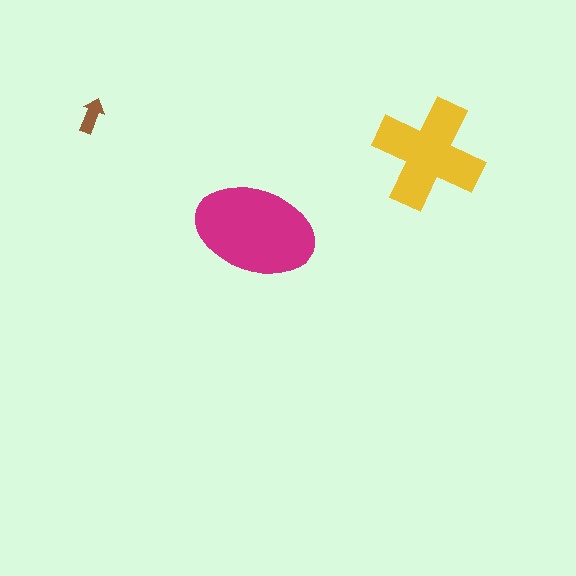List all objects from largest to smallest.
The magenta ellipse, the yellow cross, the brown arrow.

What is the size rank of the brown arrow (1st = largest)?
3rd.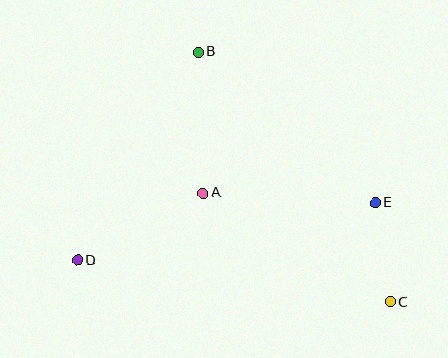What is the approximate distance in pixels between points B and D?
The distance between B and D is approximately 241 pixels.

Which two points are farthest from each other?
Points C and D are farthest from each other.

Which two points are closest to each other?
Points C and E are closest to each other.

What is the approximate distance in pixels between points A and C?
The distance between A and C is approximately 217 pixels.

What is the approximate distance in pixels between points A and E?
The distance between A and E is approximately 172 pixels.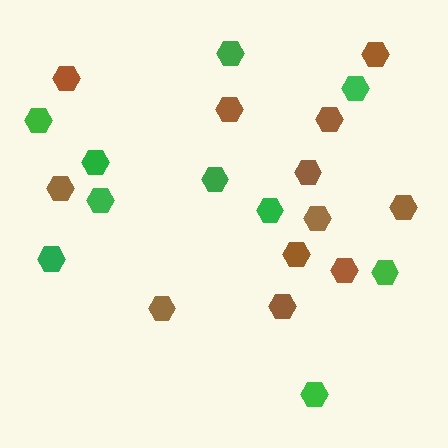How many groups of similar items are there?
There are 2 groups: one group of green hexagons (10) and one group of brown hexagons (12).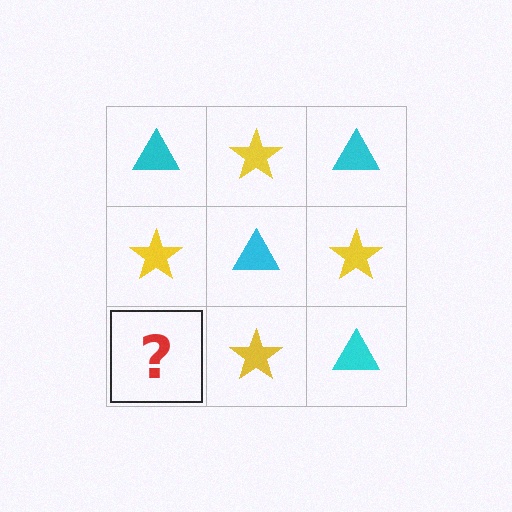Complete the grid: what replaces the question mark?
The question mark should be replaced with a cyan triangle.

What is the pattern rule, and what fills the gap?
The rule is that it alternates cyan triangle and yellow star in a checkerboard pattern. The gap should be filled with a cyan triangle.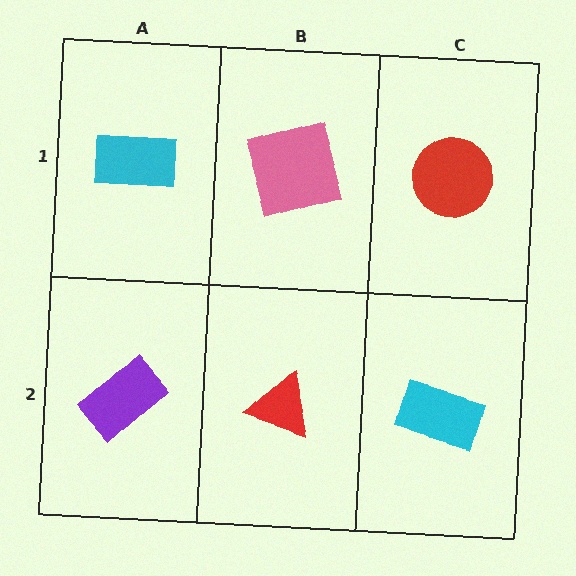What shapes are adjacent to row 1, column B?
A red triangle (row 2, column B), a cyan rectangle (row 1, column A), a red circle (row 1, column C).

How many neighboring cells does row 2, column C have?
2.